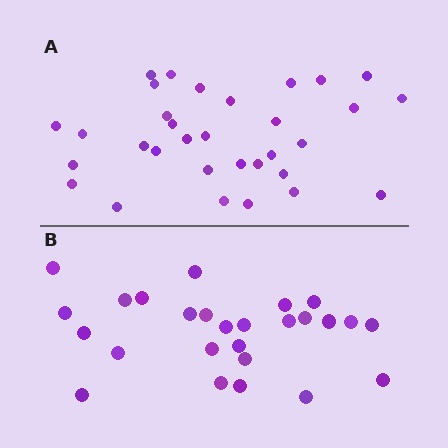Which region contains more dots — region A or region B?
Region A (the top region) has more dots.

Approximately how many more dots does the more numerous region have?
Region A has about 6 more dots than region B.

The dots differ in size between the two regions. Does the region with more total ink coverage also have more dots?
No. Region B has more total ink coverage because its dots are larger, but region A actually contains more individual dots. Total area can be misleading — the number of items is what matters here.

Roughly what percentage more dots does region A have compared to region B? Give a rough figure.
About 25% more.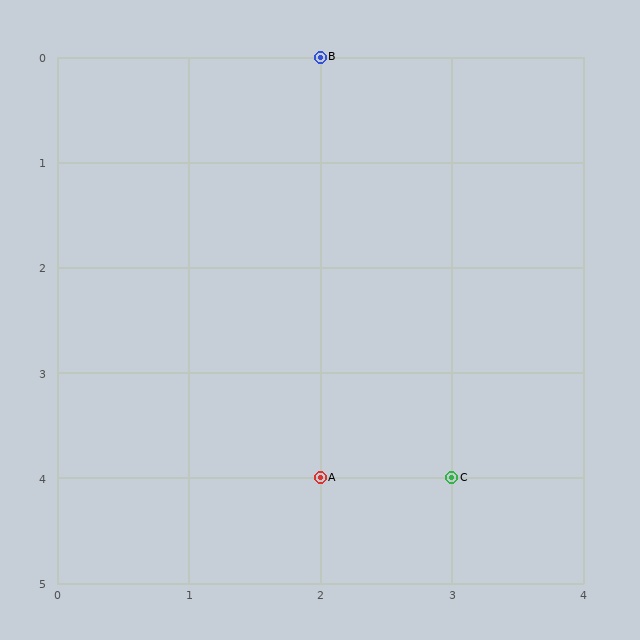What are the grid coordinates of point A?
Point A is at grid coordinates (2, 4).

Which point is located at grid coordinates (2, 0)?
Point B is at (2, 0).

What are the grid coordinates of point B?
Point B is at grid coordinates (2, 0).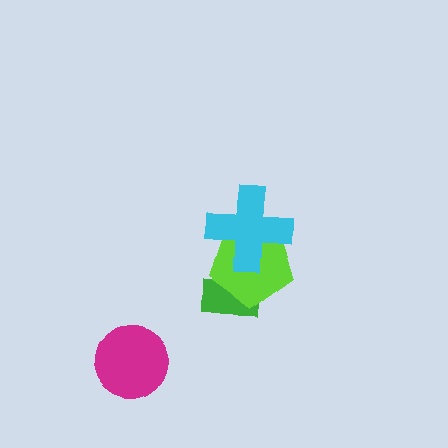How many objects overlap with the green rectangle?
1 object overlaps with the green rectangle.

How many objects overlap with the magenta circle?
0 objects overlap with the magenta circle.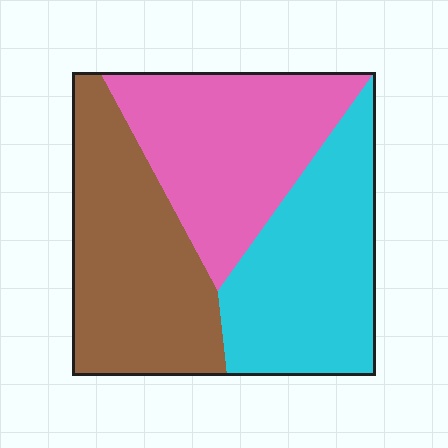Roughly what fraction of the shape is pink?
Pink covers 33% of the shape.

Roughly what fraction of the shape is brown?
Brown takes up between a third and a half of the shape.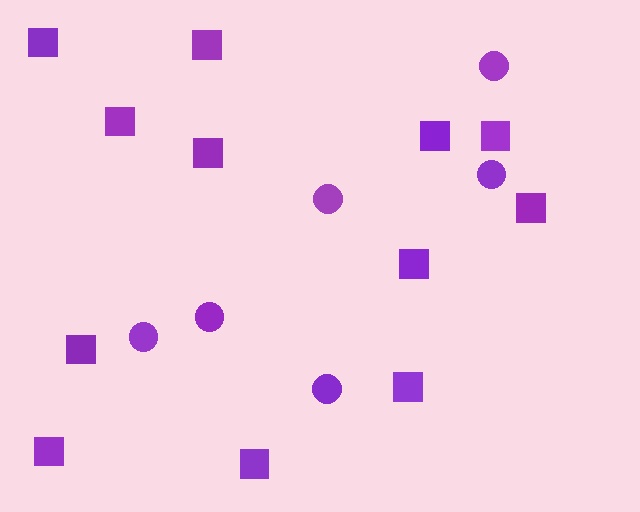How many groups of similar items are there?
There are 2 groups: one group of squares (12) and one group of circles (6).